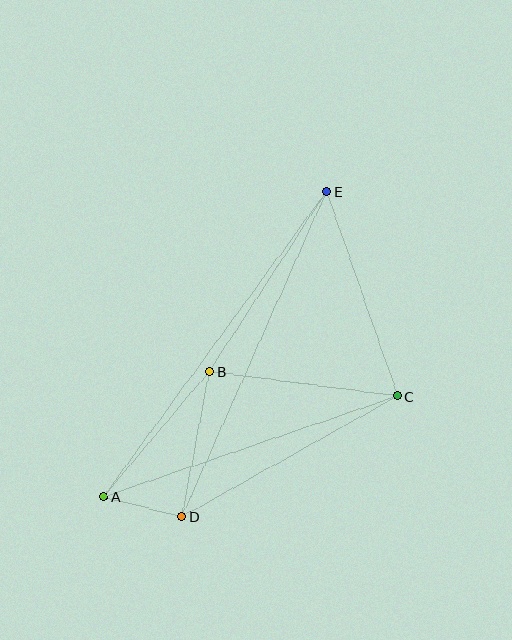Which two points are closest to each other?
Points A and D are closest to each other.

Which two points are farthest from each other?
Points A and E are farthest from each other.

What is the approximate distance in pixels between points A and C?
The distance between A and C is approximately 311 pixels.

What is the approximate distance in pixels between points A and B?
The distance between A and B is approximately 164 pixels.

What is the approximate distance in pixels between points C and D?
The distance between C and D is approximately 247 pixels.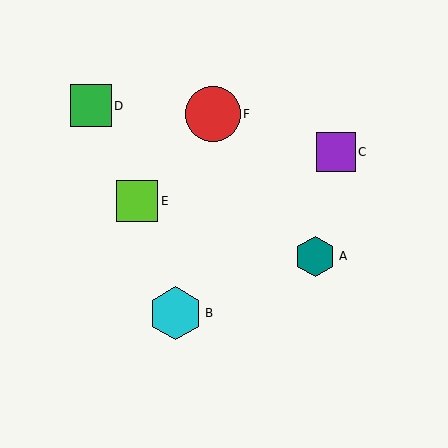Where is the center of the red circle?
The center of the red circle is at (213, 114).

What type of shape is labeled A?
Shape A is a teal hexagon.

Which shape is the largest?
The red circle (labeled F) is the largest.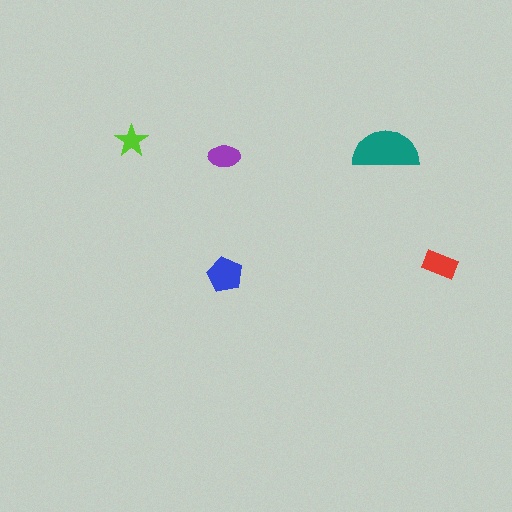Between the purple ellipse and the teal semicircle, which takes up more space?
The teal semicircle.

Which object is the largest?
The teal semicircle.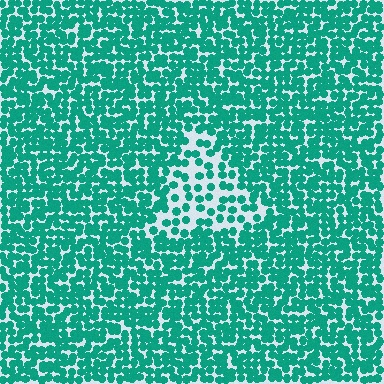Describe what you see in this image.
The image contains small teal elements arranged at two different densities. A triangle-shaped region is visible where the elements are less densely packed than the surrounding area.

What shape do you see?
I see a triangle.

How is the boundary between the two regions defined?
The boundary is defined by a change in element density (approximately 2.2x ratio). All elements are the same color, size, and shape.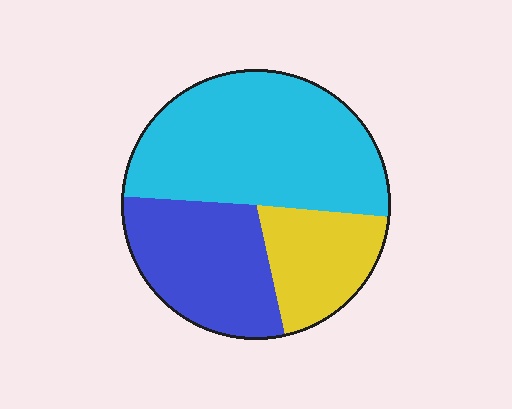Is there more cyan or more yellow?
Cyan.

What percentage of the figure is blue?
Blue takes up about one third (1/3) of the figure.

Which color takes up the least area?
Yellow, at roughly 20%.